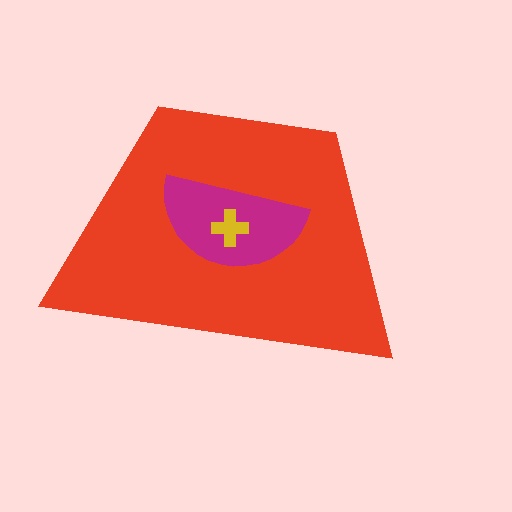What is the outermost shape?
The red trapezoid.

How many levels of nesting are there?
3.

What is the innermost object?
The yellow cross.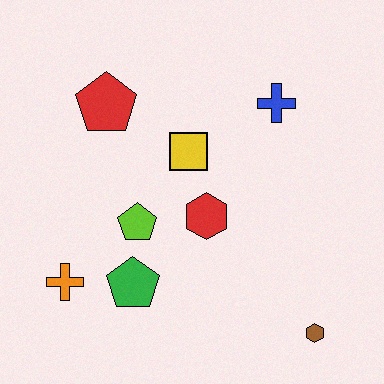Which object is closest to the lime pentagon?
The green pentagon is closest to the lime pentagon.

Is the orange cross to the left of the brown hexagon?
Yes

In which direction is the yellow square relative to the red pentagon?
The yellow square is to the right of the red pentagon.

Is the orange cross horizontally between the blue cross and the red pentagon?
No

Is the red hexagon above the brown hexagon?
Yes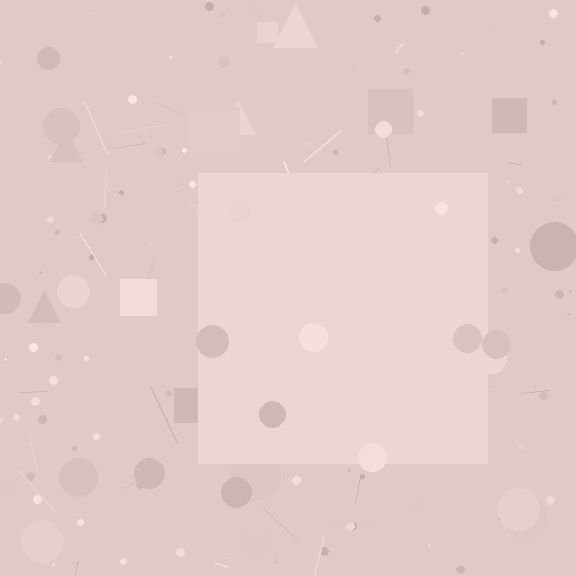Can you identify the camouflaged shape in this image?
The camouflaged shape is a square.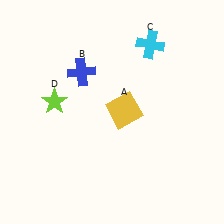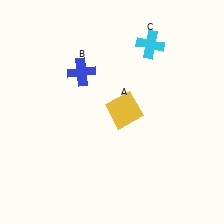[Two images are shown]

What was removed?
The lime star (D) was removed in Image 2.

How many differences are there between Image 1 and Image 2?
There is 1 difference between the two images.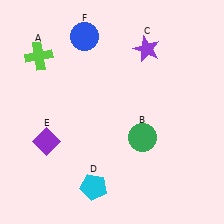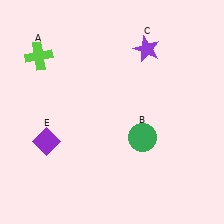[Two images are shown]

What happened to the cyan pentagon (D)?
The cyan pentagon (D) was removed in Image 2. It was in the bottom-left area of Image 1.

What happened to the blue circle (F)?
The blue circle (F) was removed in Image 2. It was in the top-left area of Image 1.